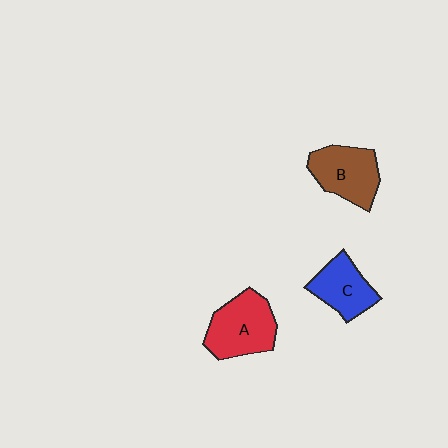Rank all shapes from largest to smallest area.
From largest to smallest: A (red), B (brown), C (blue).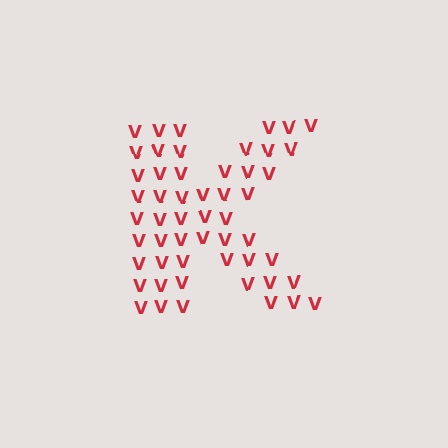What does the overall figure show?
The overall figure shows the letter K.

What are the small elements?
The small elements are letter V's.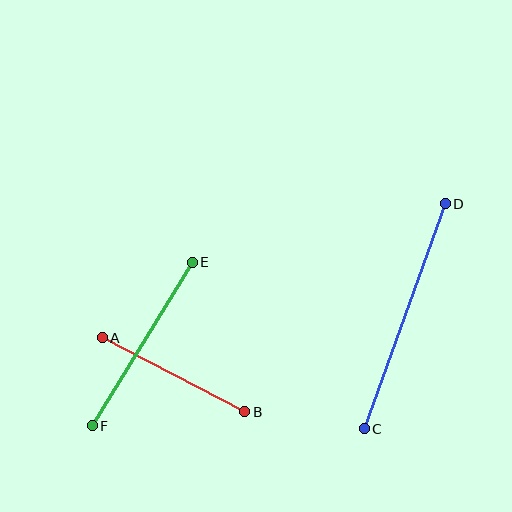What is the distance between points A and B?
The distance is approximately 161 pixels.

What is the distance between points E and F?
The distance is approximately 192 pixels.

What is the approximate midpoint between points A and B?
The midpoint is at approximately (173, 375) pixels.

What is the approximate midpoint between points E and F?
The midpoint is at approximately (142, 344) pixels.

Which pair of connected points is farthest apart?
Points C and D are farthest apart.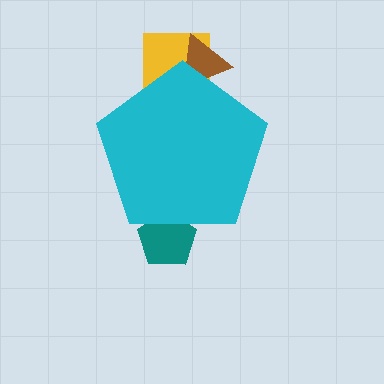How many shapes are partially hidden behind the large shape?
3 shapes are partially hidden.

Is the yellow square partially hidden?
Yes, the yellow square is partially hidden behind the cyan pentagon.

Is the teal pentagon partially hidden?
Yes, the teal pentagon is partially hidden behind the cyan pentagon.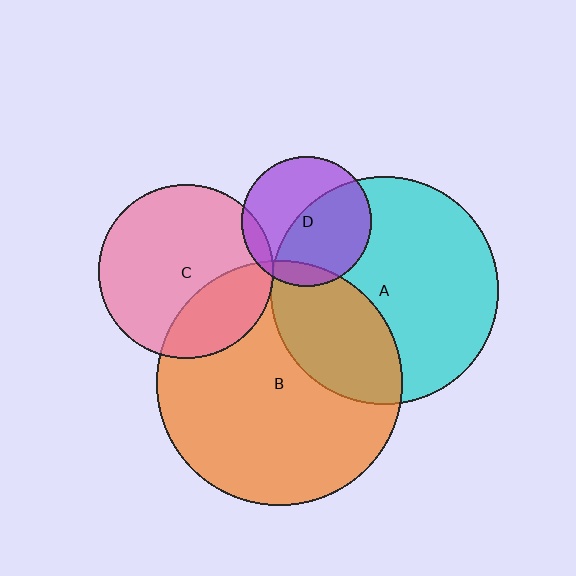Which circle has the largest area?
Circle B (orange).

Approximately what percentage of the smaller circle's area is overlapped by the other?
Approximately 5%.